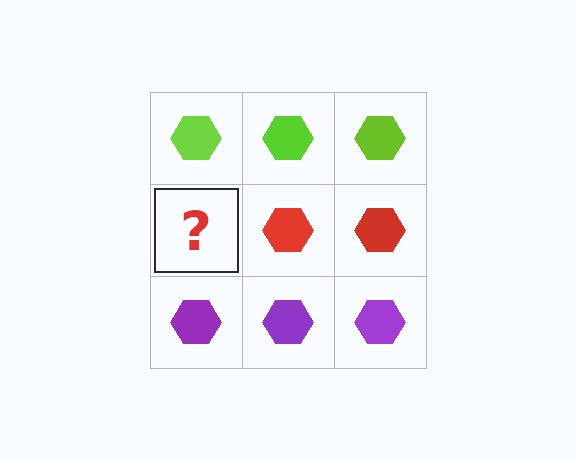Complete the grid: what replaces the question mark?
The question mark should be replaced with a red hexagon.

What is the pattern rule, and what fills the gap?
The rule is that each row has a consistent color. The gap should be filled with a red hexagon.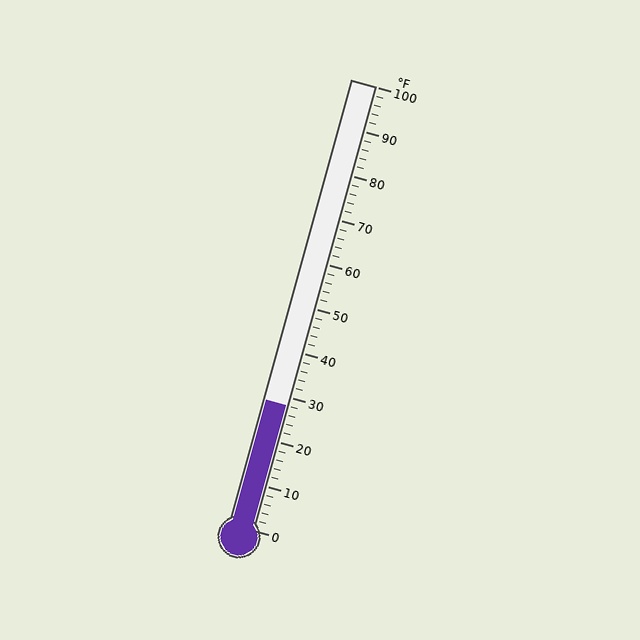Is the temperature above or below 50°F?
The temperature is below 50°F.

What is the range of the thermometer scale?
The thermometer scale ranges from 0°F to 100°F.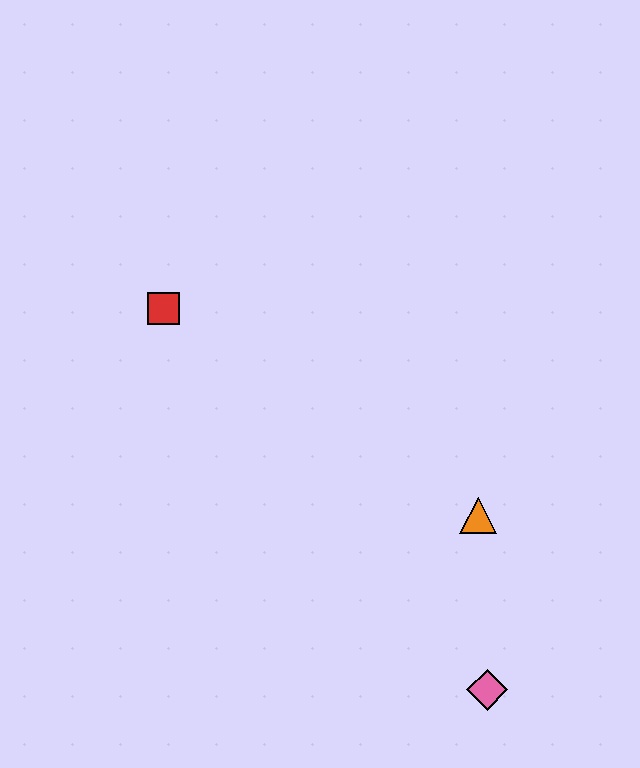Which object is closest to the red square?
The orange triangle is closest to the red square.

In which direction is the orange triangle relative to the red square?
The orange triangle is to the right of the red square.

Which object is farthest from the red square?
The pink diamond is farthest from the red square.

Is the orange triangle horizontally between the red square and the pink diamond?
Yes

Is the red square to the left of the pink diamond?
Yes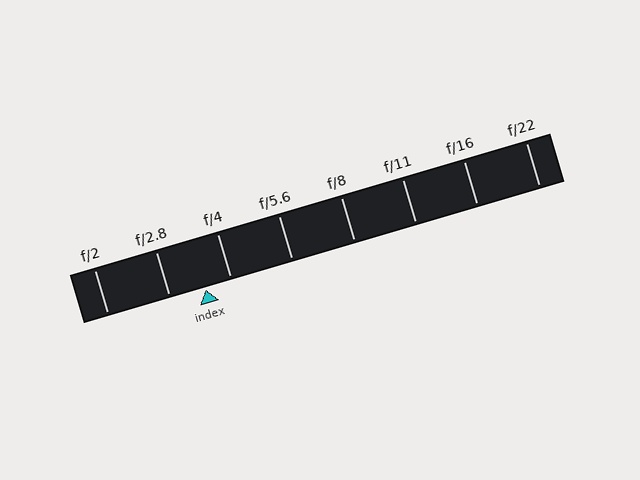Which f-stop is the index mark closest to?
The index mark is closest to f/4.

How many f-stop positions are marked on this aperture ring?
There are 8 f-stop positions marked.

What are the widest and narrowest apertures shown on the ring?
The widest aperture shown is f/2 and the narrowest is f/22.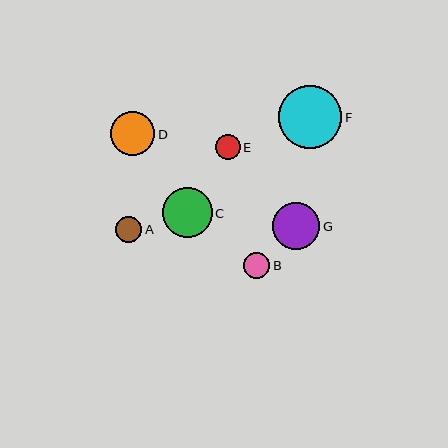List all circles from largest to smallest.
From largest to smallest: F, C, G, D, B, A, E.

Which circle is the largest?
Circle F is the largest with a size of approximately 63 pixels.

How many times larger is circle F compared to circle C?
Circle F is approximately 1.3 times the size of circle C.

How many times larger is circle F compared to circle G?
Circle F is approximately 1.3 times the size of circle G.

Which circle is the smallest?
Circle E is the smallest with a size of approximately 25 pixels.